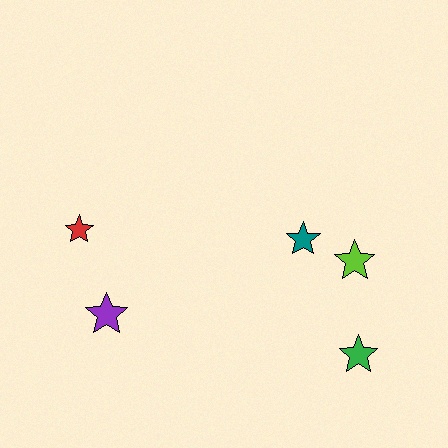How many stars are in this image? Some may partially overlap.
There are 5 stars.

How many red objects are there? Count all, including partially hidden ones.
There is 1 red object.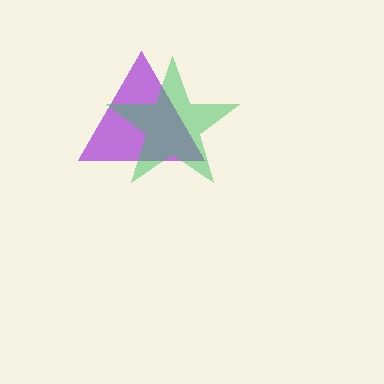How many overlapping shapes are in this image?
There are 2 overlapping shapes in the image.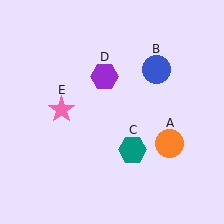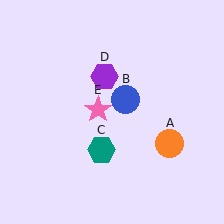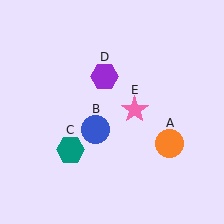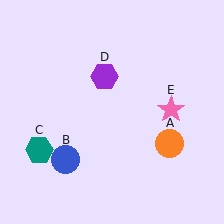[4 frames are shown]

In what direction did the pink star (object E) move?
The pink star (object E) moved right.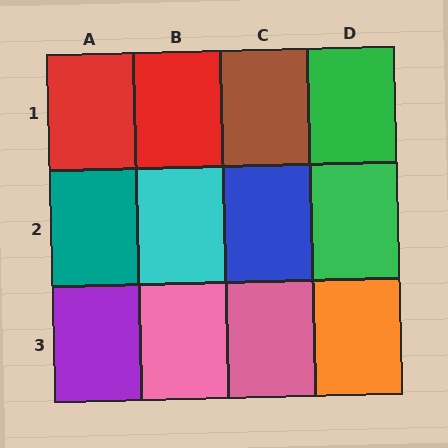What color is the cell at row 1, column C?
Brown.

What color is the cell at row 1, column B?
Red.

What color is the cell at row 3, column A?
Purple.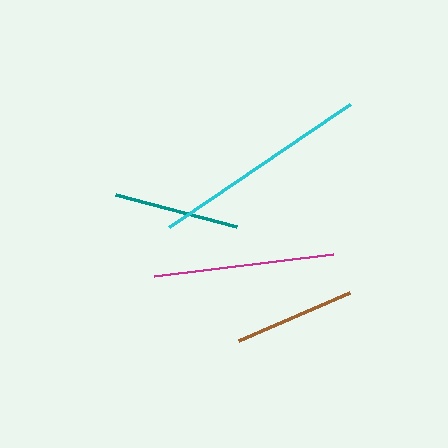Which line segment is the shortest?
The brown line is the shortest at approximately 122 pixels.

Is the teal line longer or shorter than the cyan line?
The cyan line is longer than the teal line.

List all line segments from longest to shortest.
From longest to shortest: cyan, magenta, teal, brown.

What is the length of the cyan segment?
The cyan segment is approximately 218 pixels long.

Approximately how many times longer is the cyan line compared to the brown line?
The cyan line is approximately 1.8 times the length of the brown line.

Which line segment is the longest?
The cyan line is the longest at approximately 218 pixels.